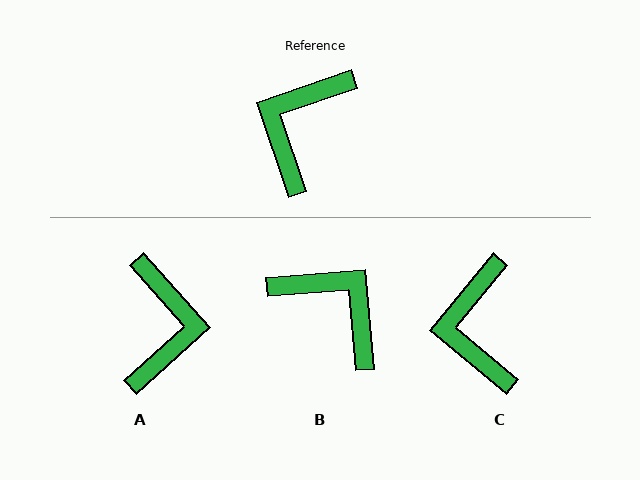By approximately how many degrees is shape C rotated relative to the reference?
Approximately 32 degrees counter-clockwise.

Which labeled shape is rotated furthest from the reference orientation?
A, about 157 degrees away.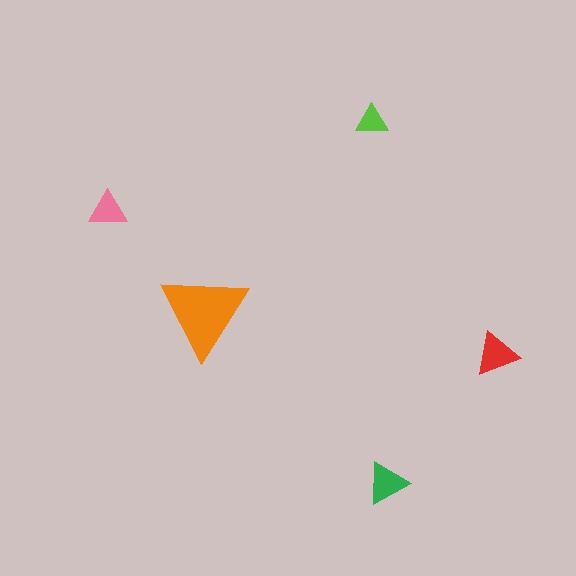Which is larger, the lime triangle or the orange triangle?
The orange one.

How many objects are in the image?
There are 5 objects in the image.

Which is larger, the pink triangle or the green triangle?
The green one.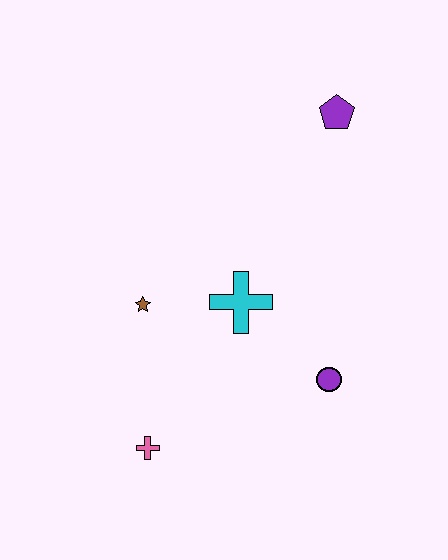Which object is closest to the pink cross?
The brown star is closest to the pink cross.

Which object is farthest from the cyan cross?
The purple pentagon is farthest from the cyan cross.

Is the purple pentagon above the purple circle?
Yes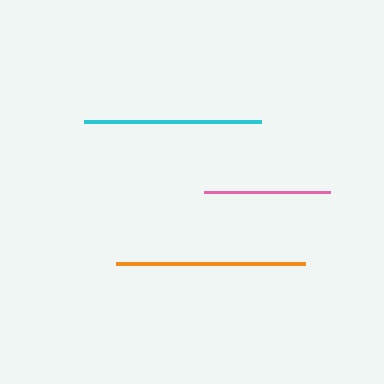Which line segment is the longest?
The orange line is the longest at approximately 189 pixels.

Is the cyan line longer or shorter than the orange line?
The orange line is longer than the cyan line.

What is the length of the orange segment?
The orange segment is approximately 189 pixels long.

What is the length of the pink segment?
The pink segment is approximately 126 pixels long.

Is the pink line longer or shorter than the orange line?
The orange line is longer than the pink line.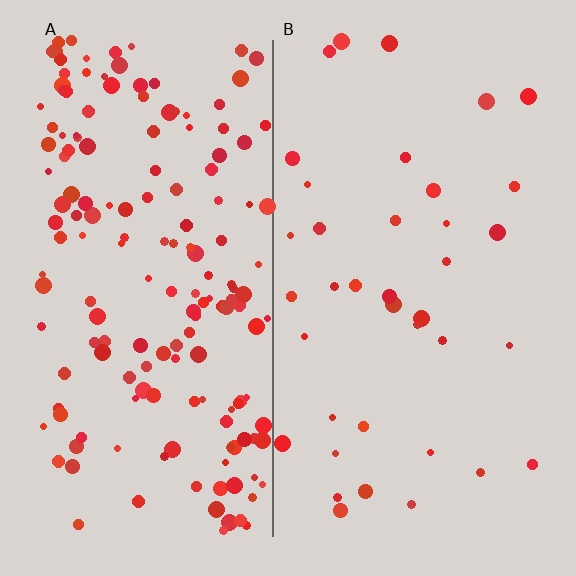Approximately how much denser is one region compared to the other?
Approximately 4.4× — region A over region B.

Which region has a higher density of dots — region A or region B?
A (the left).